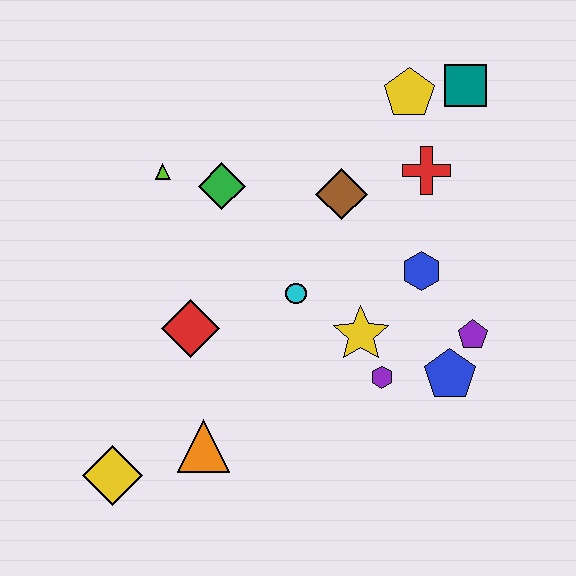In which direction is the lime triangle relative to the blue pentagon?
The lime triangle is to the left of the blue pentagon.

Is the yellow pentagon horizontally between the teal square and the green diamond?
Yes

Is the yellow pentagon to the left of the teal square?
Yes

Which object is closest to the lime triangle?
The green diamond is closest to the lime triangle.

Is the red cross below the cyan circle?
No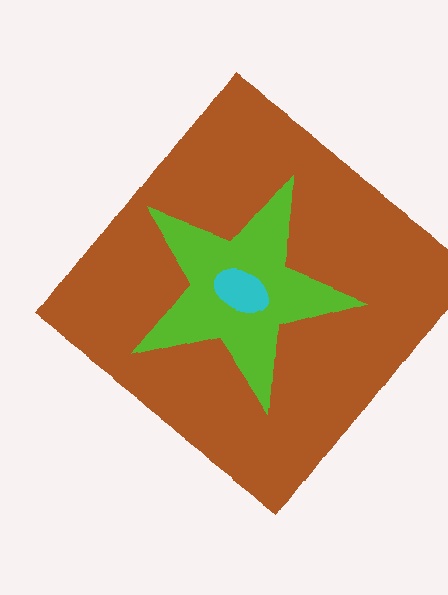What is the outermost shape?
The brown diamond.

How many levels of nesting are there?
3.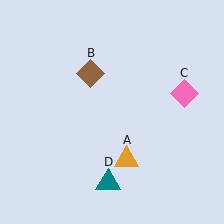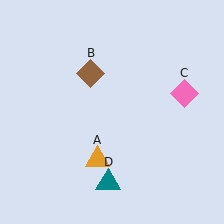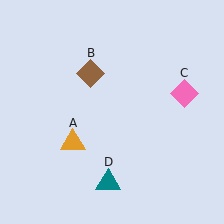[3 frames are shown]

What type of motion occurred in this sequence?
The orange triangle (object A) rotated clockwise around the center of the scene.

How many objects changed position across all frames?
1 object changed position: orange triangle (object A).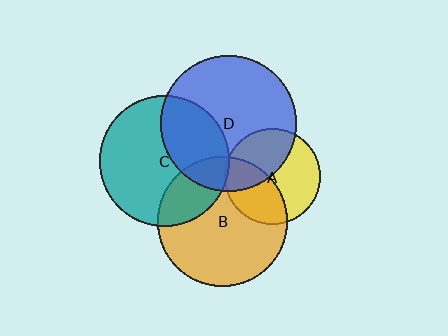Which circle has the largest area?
Circle D (blue).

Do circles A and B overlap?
Yes.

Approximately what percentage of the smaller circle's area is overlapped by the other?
Approximately 40%.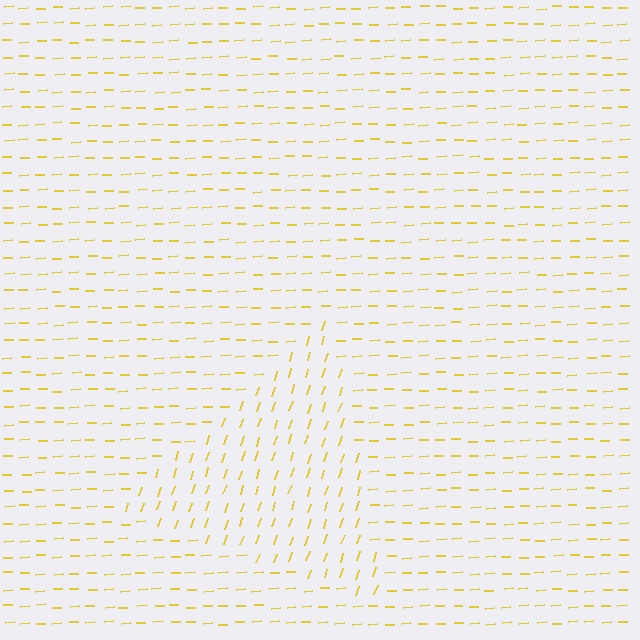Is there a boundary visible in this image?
Yes, there is a texture boundary formed by a change in line orientation.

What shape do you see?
I see a triangle.